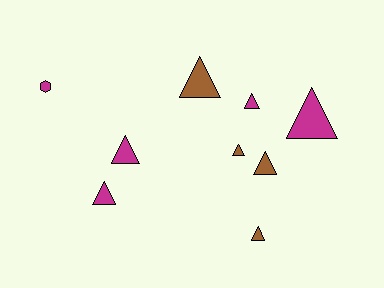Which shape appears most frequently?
Triangle, with 8 objects.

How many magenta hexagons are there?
There is 1 magenta hexagon.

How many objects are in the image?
There are 9 objects.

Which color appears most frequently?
Magenta, with 5 objects.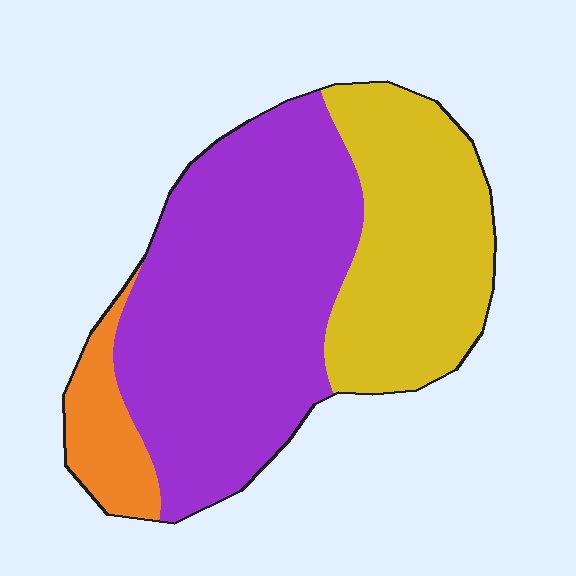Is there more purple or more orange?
Purple.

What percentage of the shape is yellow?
Yellow covers about 35% of the shape.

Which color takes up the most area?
Purple, at roughly 55%.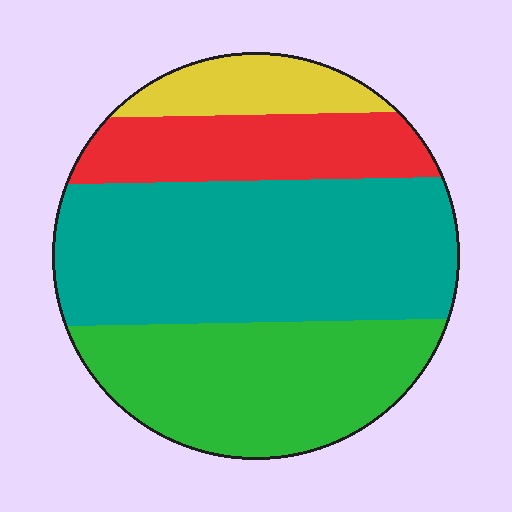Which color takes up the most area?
Teal, at roughly 45%.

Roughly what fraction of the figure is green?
Green takes up about one third (1/3) of the figure.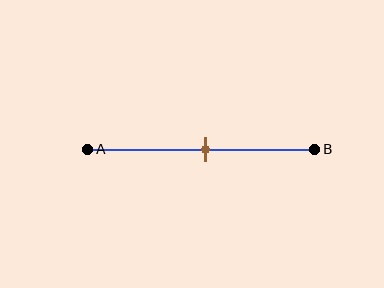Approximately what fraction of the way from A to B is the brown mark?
The brown mark is approximately 50% of the way from A to B.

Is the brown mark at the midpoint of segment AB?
Yes, the mark is approximately at the midpoint.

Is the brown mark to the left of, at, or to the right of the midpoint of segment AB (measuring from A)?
The brown mark is approximately at the midpoint of segment AB.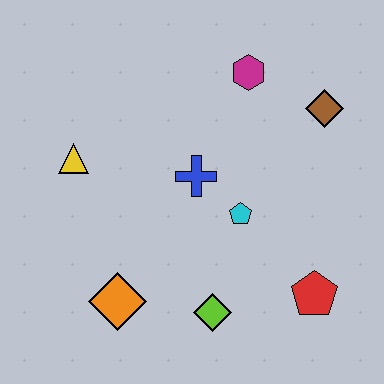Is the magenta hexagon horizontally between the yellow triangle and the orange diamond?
No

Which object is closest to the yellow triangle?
The blue cross is closest to the yellow triangle.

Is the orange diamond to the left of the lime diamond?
Yes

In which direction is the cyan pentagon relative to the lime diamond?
The cyan pentagon is above the lime diamond.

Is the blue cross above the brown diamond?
No